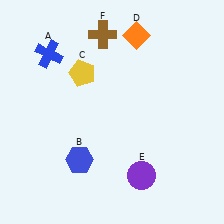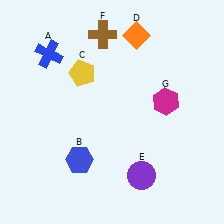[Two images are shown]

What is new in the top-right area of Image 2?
A magenta hexagon (G) was added in the top-right area of Image 2.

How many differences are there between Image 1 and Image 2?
There is 1 difference between the two images.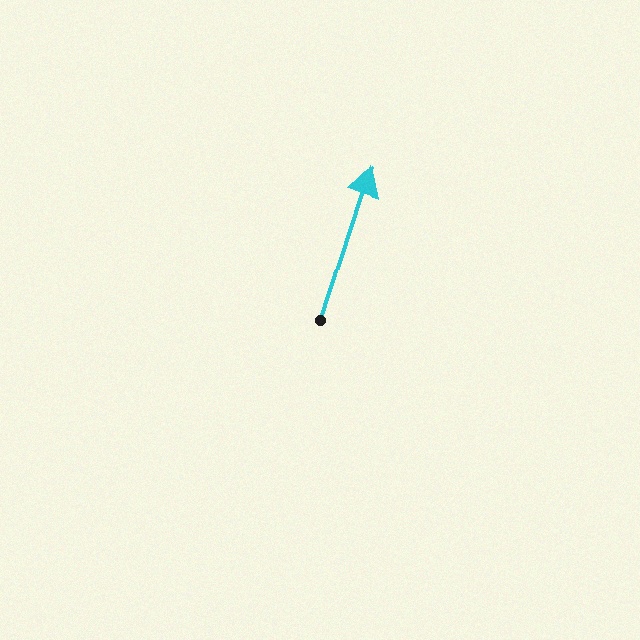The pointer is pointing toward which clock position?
Roughly 1 o'clock.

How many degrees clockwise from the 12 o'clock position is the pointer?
Approximately 18 degrees.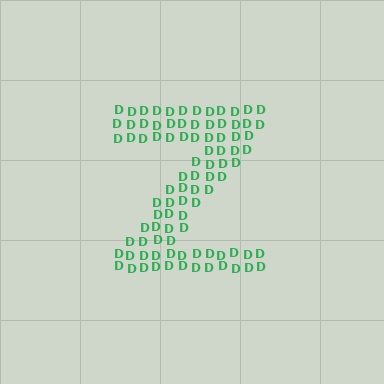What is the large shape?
The large shape is the letter Z.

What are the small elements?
The small elements are letter D's.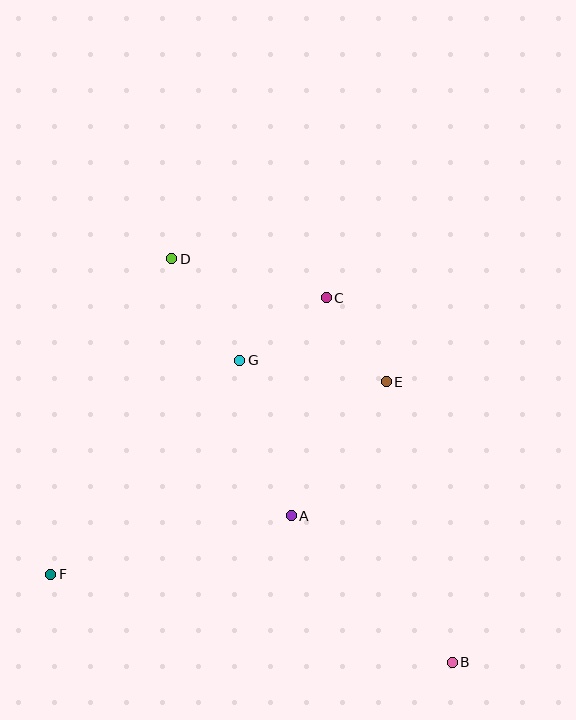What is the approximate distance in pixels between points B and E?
The distance between B and E is approximately 288 pixels.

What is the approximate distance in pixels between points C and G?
The distance between C and G is approximately 107 pixels.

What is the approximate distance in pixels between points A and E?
The distance between A and E is approximately 164 pixels.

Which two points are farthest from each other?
Points B and D are farthest from each other.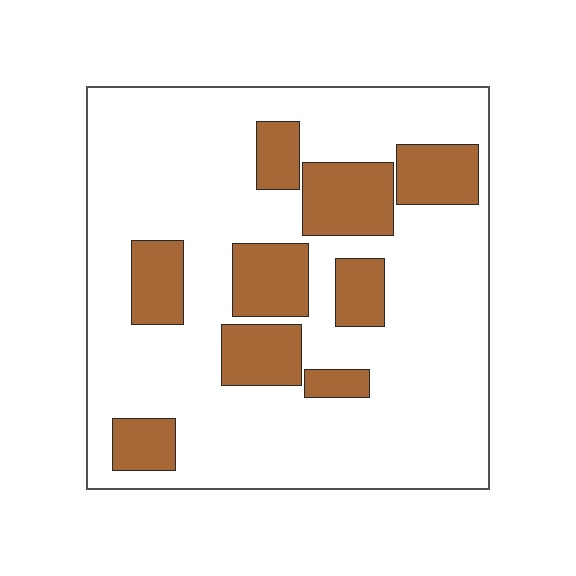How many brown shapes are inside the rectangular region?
9.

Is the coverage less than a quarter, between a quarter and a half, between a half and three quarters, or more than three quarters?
Less than a quarter.